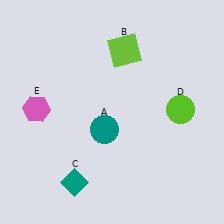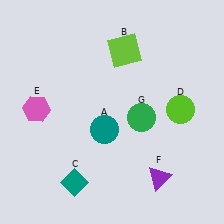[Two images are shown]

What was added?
A purple triangle (F), a green circle (G) were added in Image 2.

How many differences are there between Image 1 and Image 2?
There are 2 differences between the two images.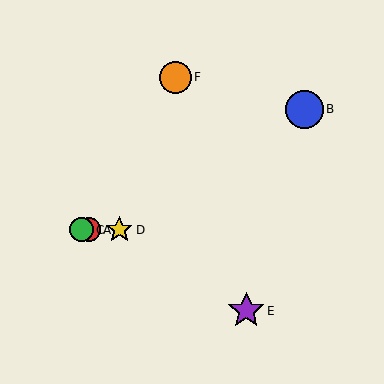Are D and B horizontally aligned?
No, D is at y≈230 and B is at y≈109.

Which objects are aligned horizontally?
Objects A, C, D are aligned horizontally.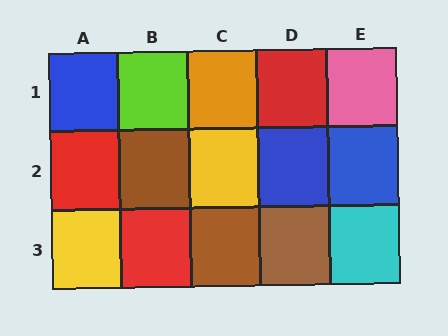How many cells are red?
3 cells are red.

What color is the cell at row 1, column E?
Pink.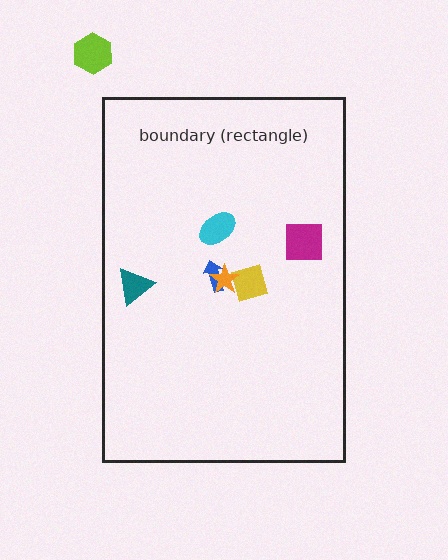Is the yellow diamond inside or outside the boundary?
Inside.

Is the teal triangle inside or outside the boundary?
Inside.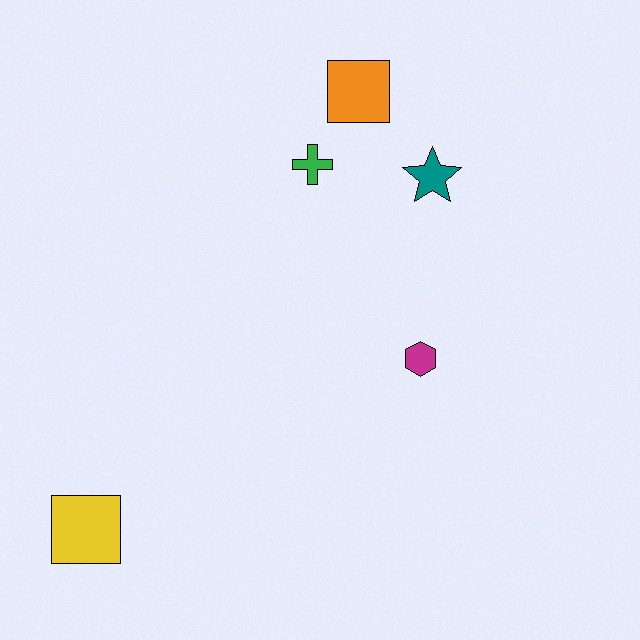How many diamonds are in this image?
There are no diamonds.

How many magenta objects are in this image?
There is 1 magenta object.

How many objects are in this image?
There are 5 objects.